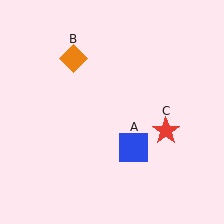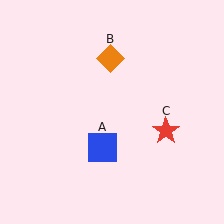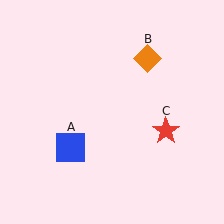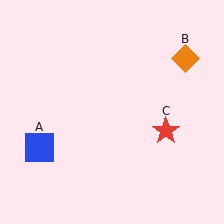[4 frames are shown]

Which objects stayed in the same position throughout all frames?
Red star (object C) remained stationary.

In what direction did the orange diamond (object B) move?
The orange diamond (object B) moved right.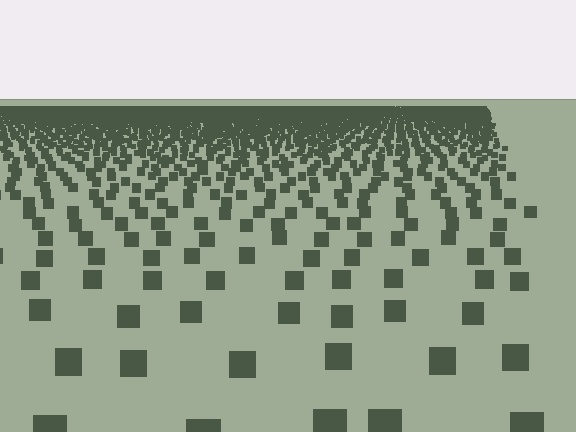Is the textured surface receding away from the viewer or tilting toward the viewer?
The surface is receding away from the viewer. Texture elements get smaller and denser toward the top.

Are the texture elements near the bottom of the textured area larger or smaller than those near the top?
Larger. Near the bottom, elements are closer to the viewer and appear at a bigger on-screen size.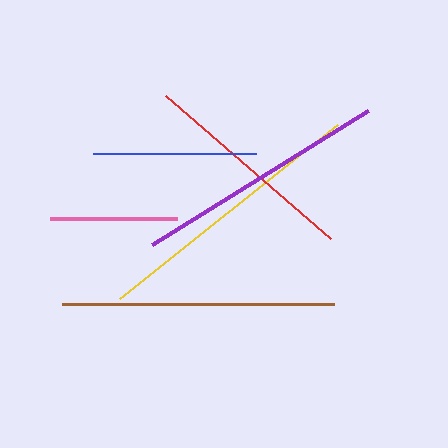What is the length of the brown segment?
The brown segment is approximately 272 pixels long.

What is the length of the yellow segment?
The yellow segment is approximately 280 pixels long.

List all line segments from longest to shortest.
From longest to shortest: yellow, brown, purple, red, blue, pink.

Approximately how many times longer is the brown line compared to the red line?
The brown line is approximately 1.2 times the length of the red line.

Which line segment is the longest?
The yellow line is the longest at approximately 280 pixels.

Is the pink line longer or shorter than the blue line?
The blue line is longer than the pink line.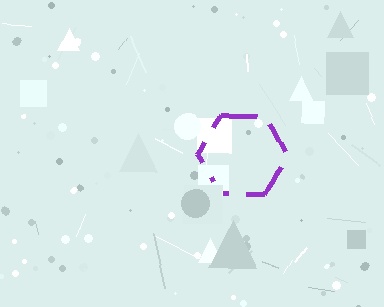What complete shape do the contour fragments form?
The contour fragments form a hexagon.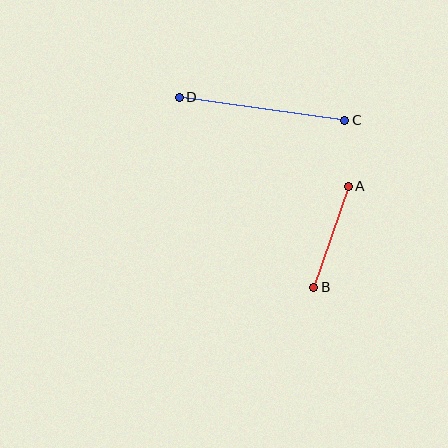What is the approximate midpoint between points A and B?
The midpoint is at approximately (331, 237) pixels.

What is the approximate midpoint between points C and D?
The midpoint is at approximately (262, 109) pixels.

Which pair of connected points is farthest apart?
Points C and D are farthest apart.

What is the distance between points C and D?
The distance is approximately 167 pixels.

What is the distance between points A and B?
The distance is approximately 107 pixels.